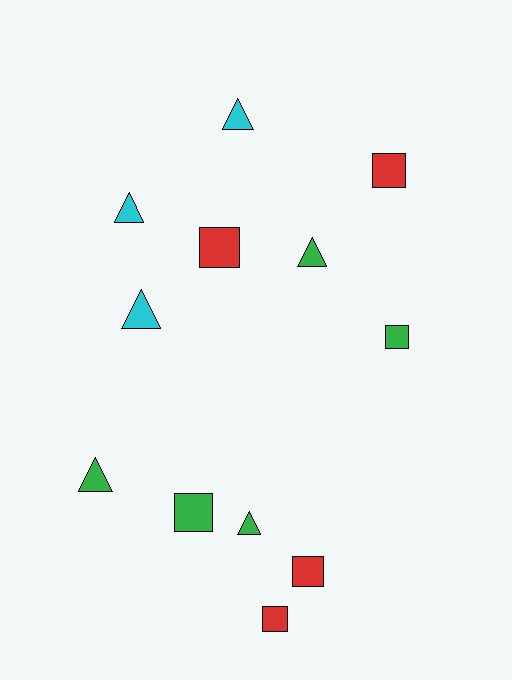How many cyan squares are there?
There are no cyan squares.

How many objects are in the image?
There are 12 objects.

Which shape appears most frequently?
Triangle, with 6 objects.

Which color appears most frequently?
Green, with 5 objects.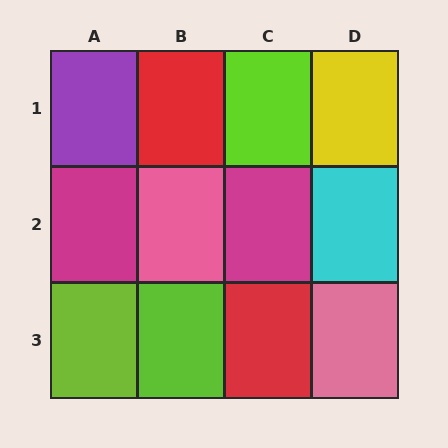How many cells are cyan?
1 cell is cyan.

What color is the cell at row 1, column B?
Red.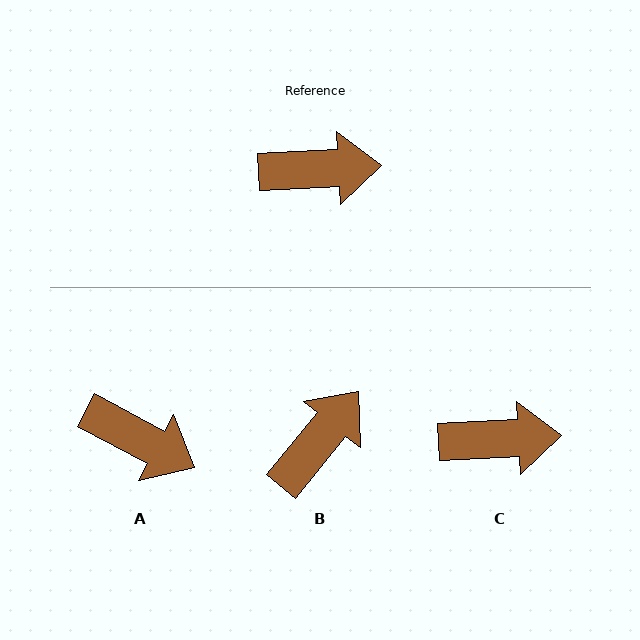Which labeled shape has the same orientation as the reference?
C.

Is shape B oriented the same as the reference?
No, it is off by about 48 degrees.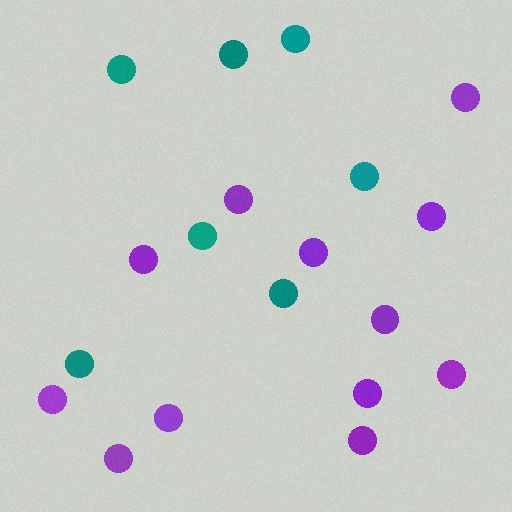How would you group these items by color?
There are 2 groups: one group of purple circles (12) and one group of teal circles (7).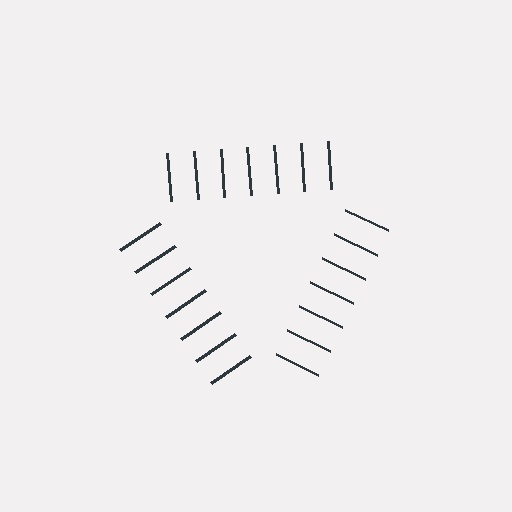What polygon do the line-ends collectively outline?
An illusory triangle — the line segments terminate on its edges but no continuous stroke is drawn.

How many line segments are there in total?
21 — 7 along each of the 3 edges.